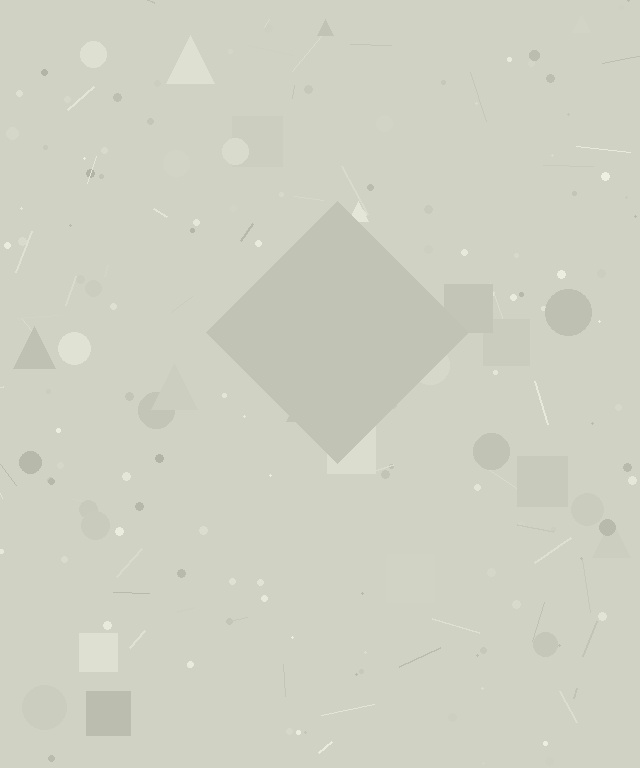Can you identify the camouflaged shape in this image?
The camouflaged shape is a diamond.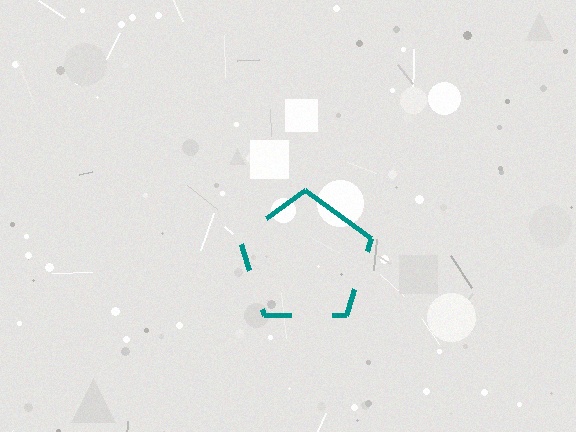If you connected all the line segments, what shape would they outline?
They would outline a pentagon.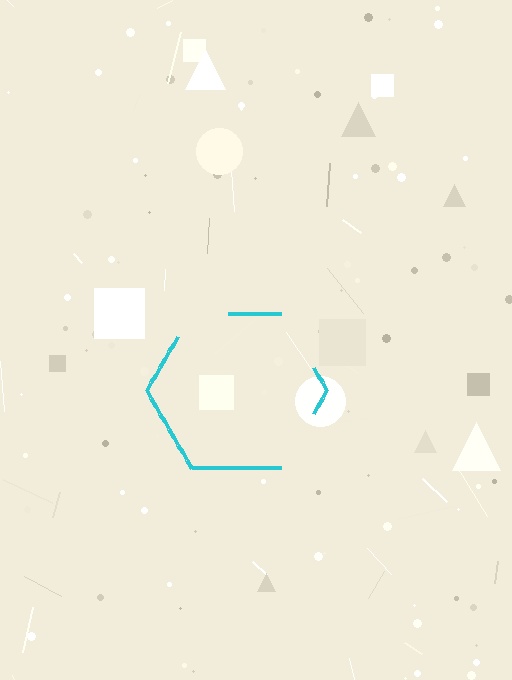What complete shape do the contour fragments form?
The contour fragments form a hexagon.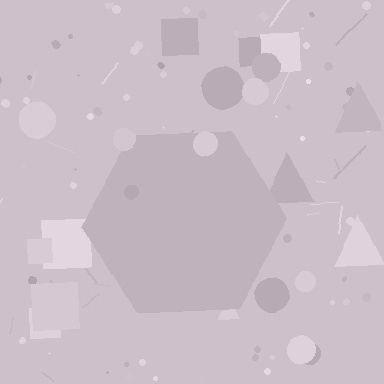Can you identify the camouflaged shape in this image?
The camouflaged shape is a hexagon.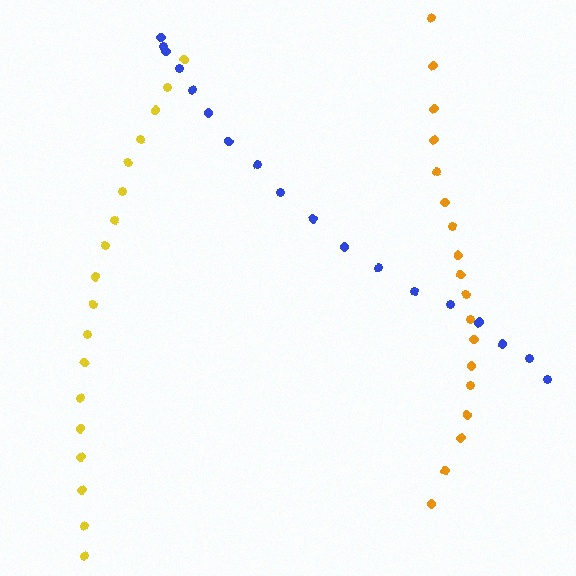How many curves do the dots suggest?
There are 3 distinct paths.